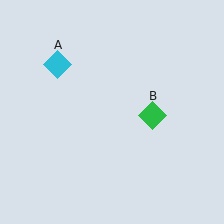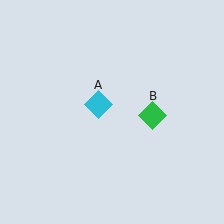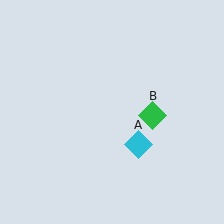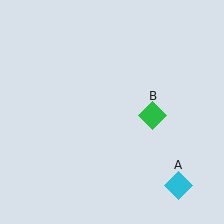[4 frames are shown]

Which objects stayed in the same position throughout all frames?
Green diamond (object B) remained stationary.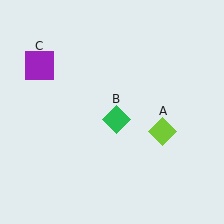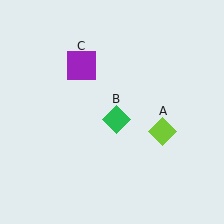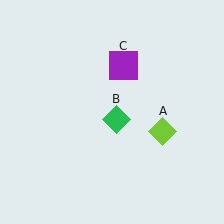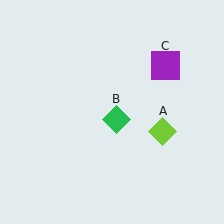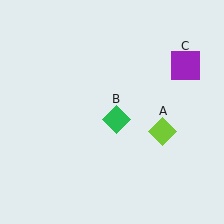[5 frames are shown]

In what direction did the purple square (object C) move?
The purple square (object C) moved right.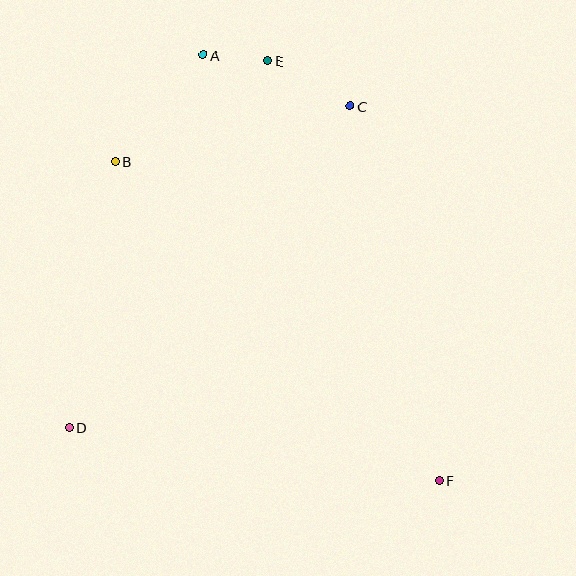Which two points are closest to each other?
Points A and E are closest to each other.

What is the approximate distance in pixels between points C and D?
The distance between C and D is approximately 426 pixels.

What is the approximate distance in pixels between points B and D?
The distance between B and D is approximately 270 pixels.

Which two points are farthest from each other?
Points A and F are farthest from each other.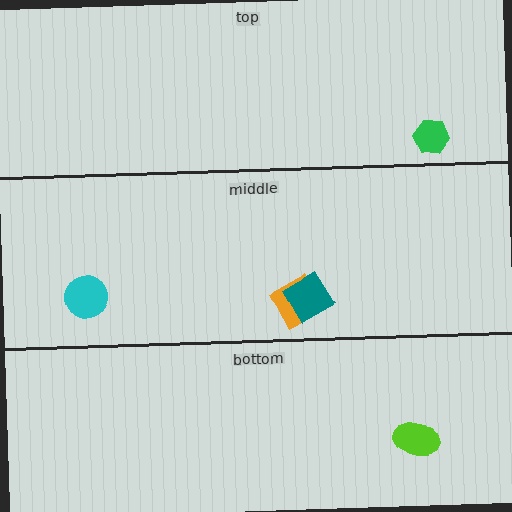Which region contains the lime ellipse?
The bottom region.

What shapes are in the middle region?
The cyan circle, the orange square, the teal diamond.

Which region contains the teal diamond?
The middle region.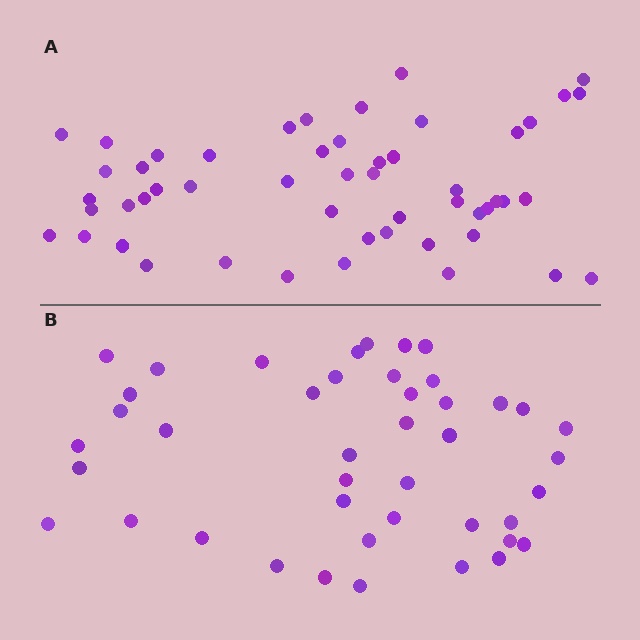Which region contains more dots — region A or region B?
Region A (the top region) has more dots.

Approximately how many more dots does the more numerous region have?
Region A has roughly 8 or so more dots than region B.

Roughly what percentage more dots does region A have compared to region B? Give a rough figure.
About 20% more.